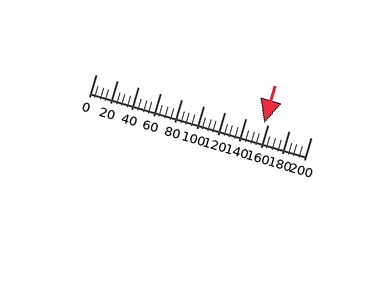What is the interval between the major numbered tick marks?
The major tick marks are spaced 20 units apart.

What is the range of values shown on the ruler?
The ruler shows values from 0 to 200.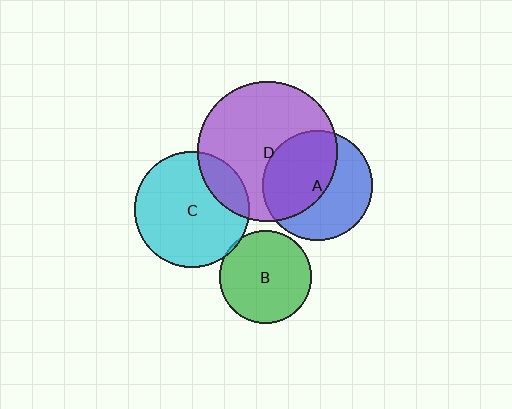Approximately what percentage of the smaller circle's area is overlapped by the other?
Approximately 20%.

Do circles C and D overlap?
Yes.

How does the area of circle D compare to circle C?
Approximately 1.5 times.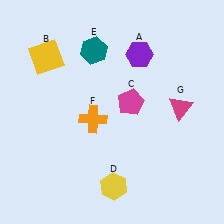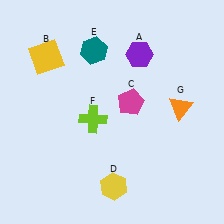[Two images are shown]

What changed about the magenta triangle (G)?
In Image 1, G is magenta. In Image 2, it changed to orange.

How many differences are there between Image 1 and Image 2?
There are 2 differences between the two images.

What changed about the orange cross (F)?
In Image 1, F is orange. In Image 2, it changed to lime.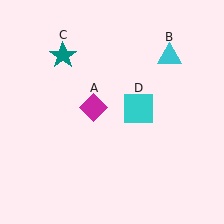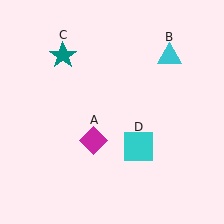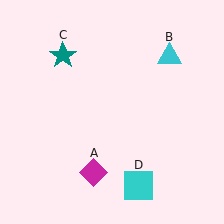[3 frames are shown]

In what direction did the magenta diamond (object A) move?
The magenta diamond (object A) moved down.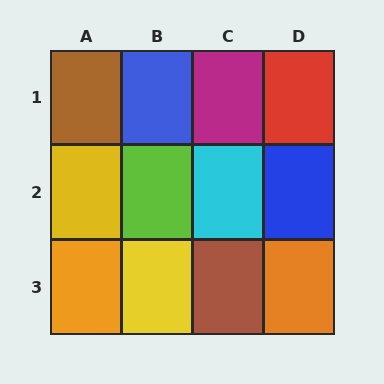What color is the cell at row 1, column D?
Red.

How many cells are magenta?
1 cell is magenta.